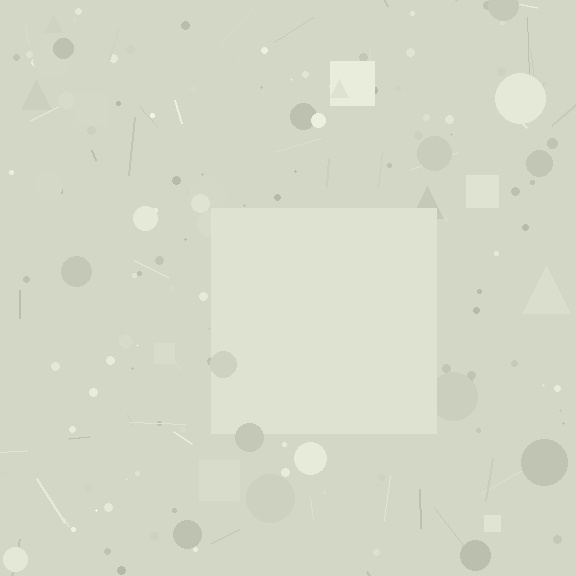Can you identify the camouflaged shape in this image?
The camouflaged shape is a square.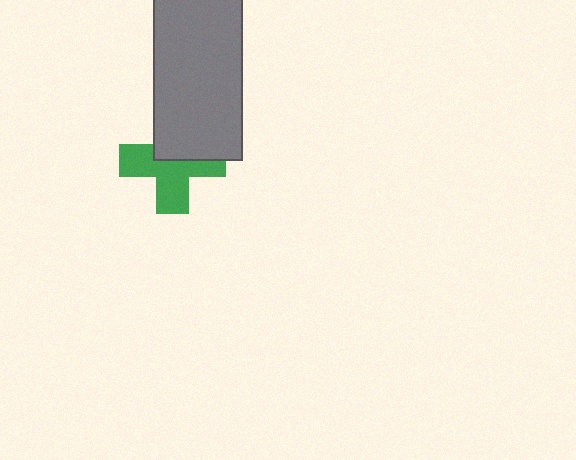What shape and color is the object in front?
The object in front is a gray rectangle.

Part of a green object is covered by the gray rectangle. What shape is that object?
It is a cross.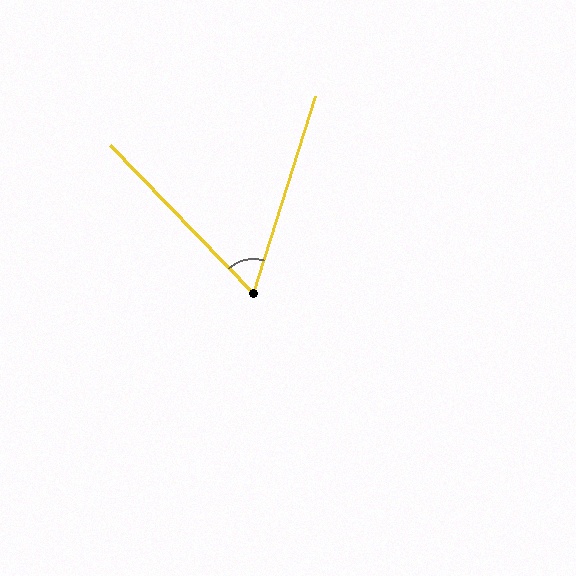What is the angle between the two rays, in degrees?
Approximately 62 degrees.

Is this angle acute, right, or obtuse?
It is acute.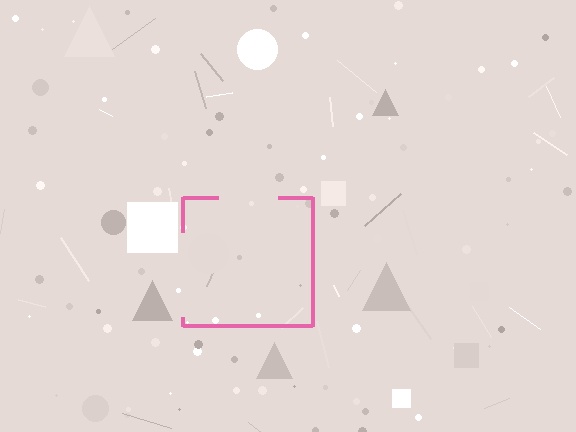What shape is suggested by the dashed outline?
The dashed outline suggests a square.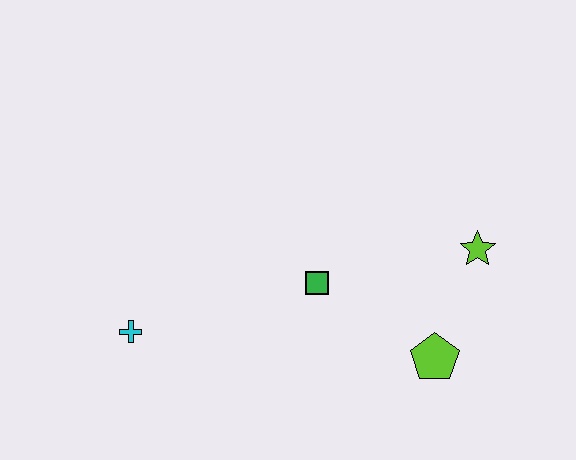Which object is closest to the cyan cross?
The green square is closest to the cyan cross.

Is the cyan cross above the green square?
No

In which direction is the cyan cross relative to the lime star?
The cyan cross is to the left of the lime star.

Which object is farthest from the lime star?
The cyan cross is farthest from the lime star.